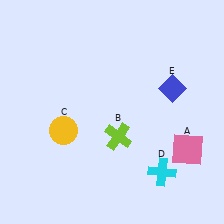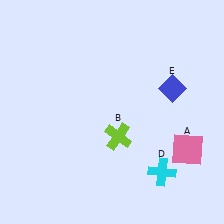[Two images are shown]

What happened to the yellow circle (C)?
The yellow circle (C) was removed in Image 2. It was in the bottom-left area of Image 1.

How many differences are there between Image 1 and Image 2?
There is 1 difference between the two images.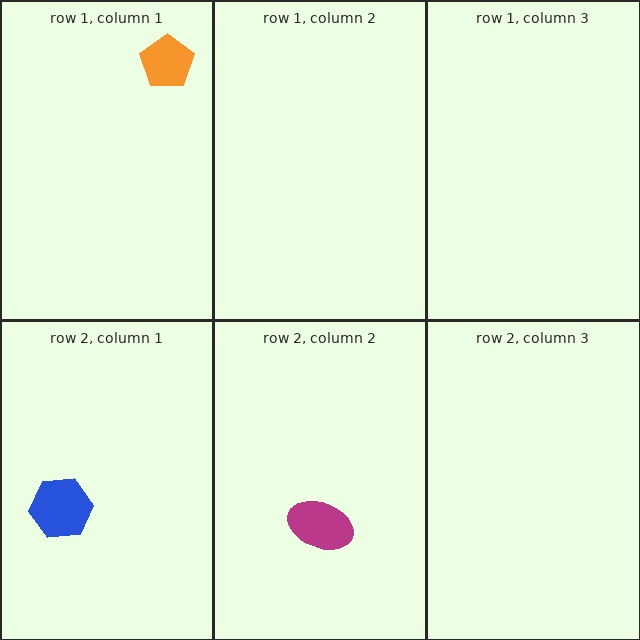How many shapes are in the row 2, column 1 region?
1.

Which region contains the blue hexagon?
The row 2, column 1 region.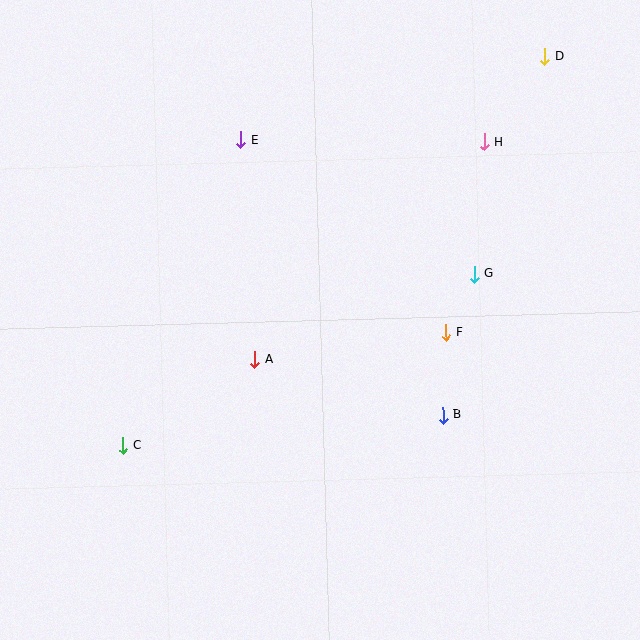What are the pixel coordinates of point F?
Point F is at (446, 332).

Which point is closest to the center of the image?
Point A at (255, 360) is closest to the center.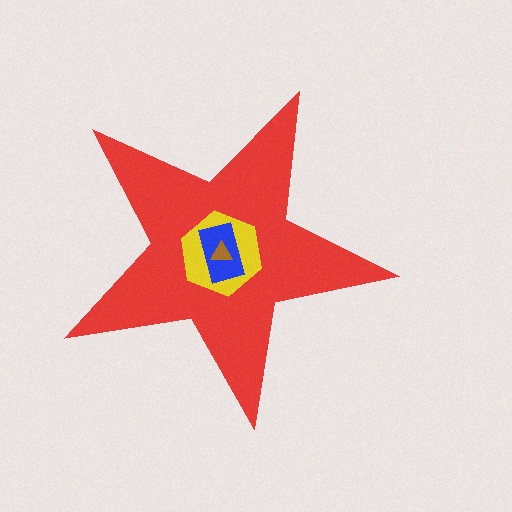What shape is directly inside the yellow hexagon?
The blue rectangle.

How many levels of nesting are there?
4.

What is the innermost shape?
The brown triangle.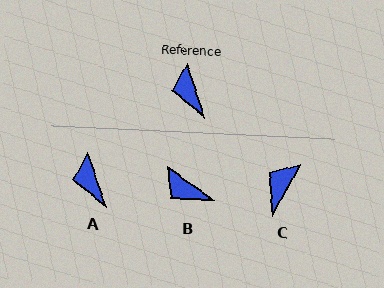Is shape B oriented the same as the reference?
No, it is off by about 36 degrees.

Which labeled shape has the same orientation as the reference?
A.